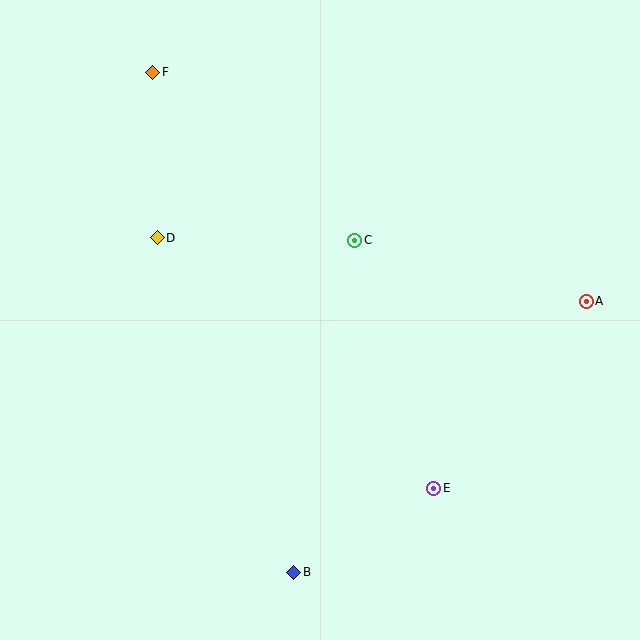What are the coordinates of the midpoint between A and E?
The midpoint between A and E is at (510, 395).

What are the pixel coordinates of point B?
Point B is at (294, 572).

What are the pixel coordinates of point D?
Point D is at (157, 238).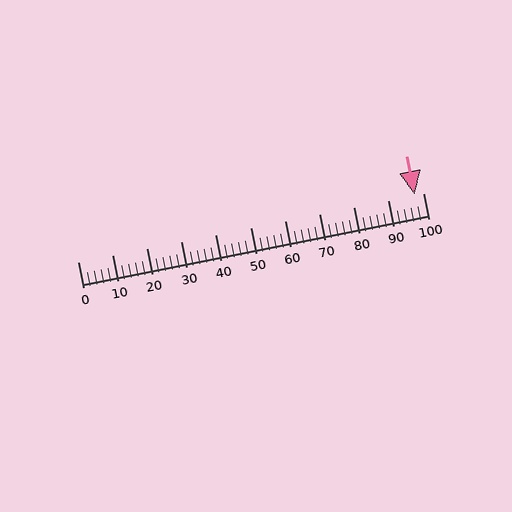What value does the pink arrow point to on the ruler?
The pink arrow points to approximately 98.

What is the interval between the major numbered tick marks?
The major tick marks are spaced 10 units apart.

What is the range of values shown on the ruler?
The ruler shows values from 0 to 100.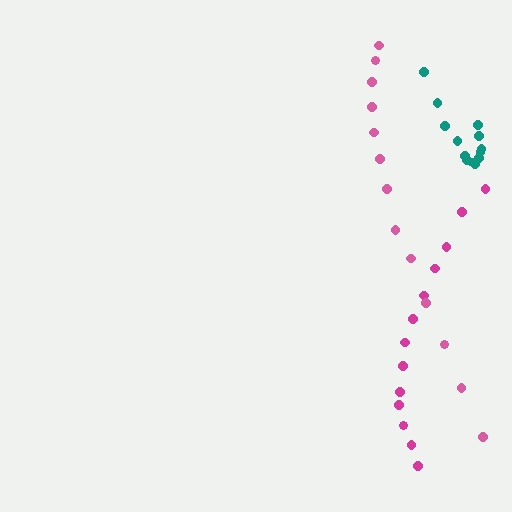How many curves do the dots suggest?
There are 3 distinct paths.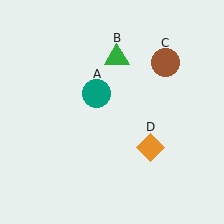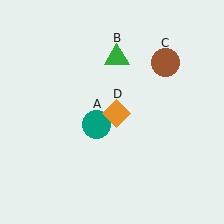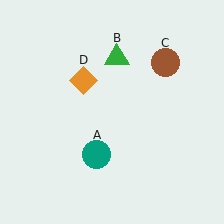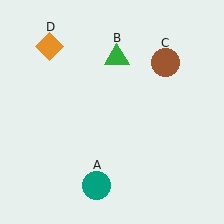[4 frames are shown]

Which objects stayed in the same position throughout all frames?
Green triangle (object B) and brown circle (object C) remained stationary.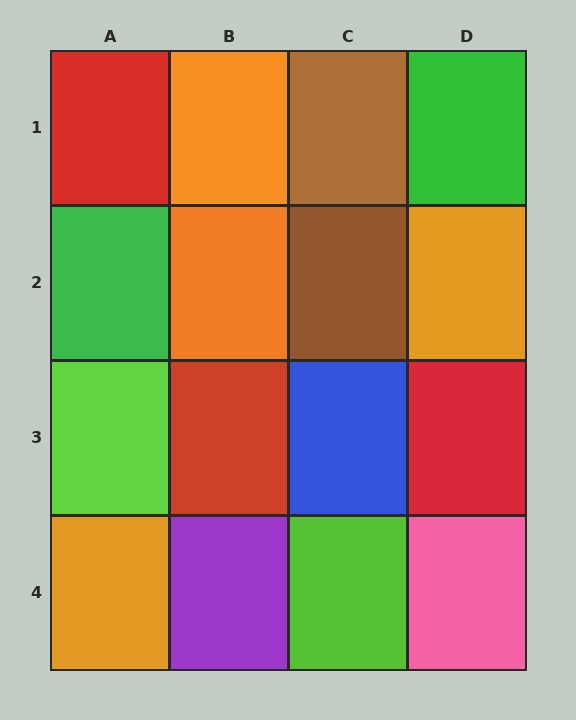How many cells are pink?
1 cell is pink.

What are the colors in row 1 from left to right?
Red, orange, brown, green.